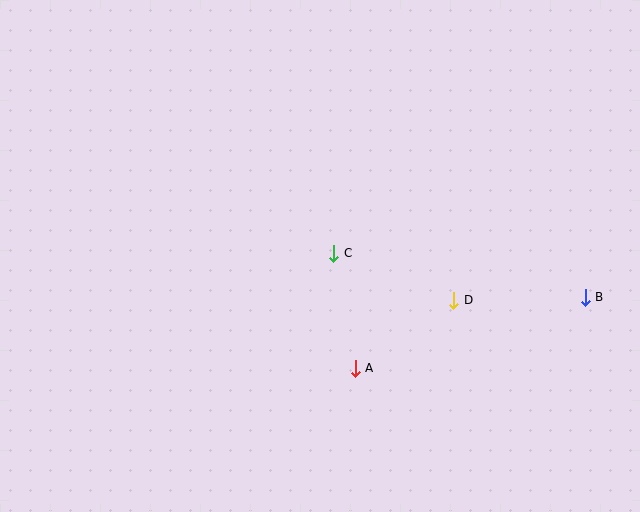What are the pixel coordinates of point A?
Point A is at (355, 368).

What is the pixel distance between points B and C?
The distance between B and C is 255 pixels.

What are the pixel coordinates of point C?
Point C is at (334, 253).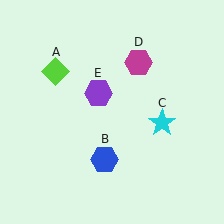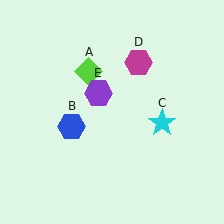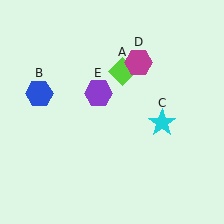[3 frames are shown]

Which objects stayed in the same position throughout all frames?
Cyan star (object C) and magenta hexagon (object D) and purple hexagon (object E) remained stationary.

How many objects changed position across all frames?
2 objects changed position: lime diamond (object A), blue hexagon (object B).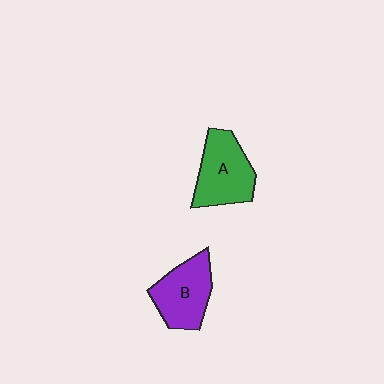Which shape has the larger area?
Shape A (green).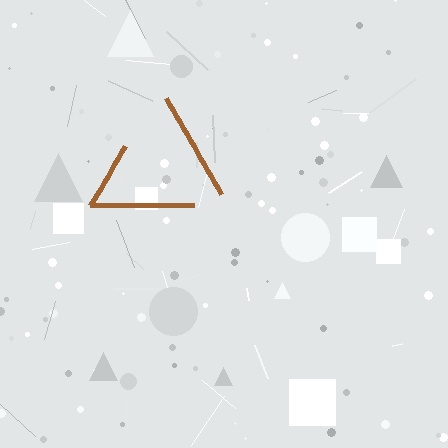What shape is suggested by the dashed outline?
The dashed outline suggests a triangle.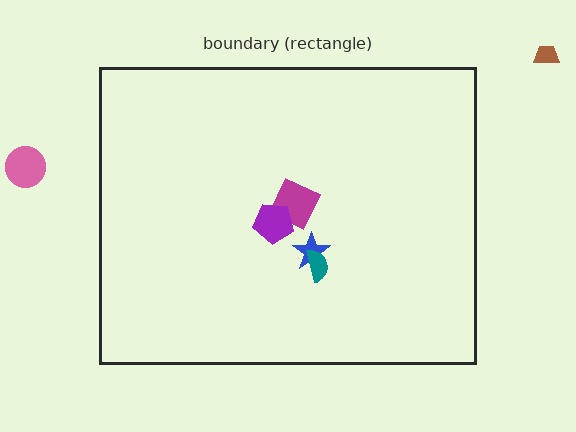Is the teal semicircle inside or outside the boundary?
Inside.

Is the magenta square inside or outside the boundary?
Inside.